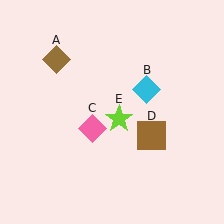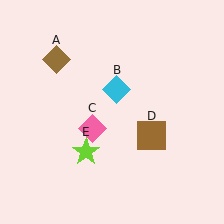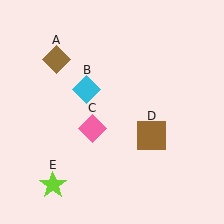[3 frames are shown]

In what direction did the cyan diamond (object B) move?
The cyan diamond (object B) moved left.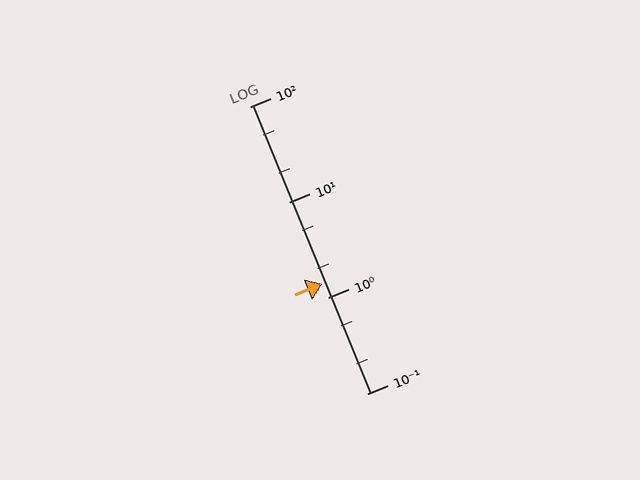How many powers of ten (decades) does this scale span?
The scale spans 3 decades, from 0.1 to 100.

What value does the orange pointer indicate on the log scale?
The pointer indicates approximately 1.4.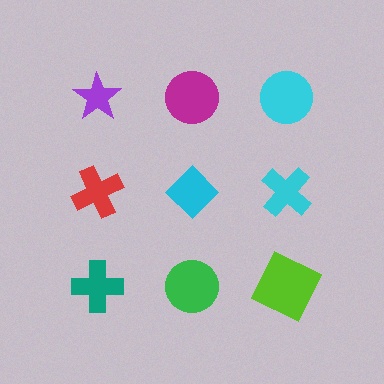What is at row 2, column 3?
A cyan cross.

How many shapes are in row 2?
3 shapes.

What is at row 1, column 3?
A cyan circle.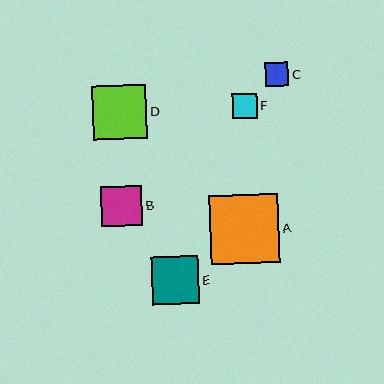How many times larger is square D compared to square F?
Square D is approximately 2.2 times the size of square F.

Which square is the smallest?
Square C is the smallest with a size of approximately 24 pixels.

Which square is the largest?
Square A is the largest with a size of approximately 69 pixels.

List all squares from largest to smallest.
From largest to smallest: A, D, E, B, F, C.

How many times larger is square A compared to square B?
Square A is approximately 1.7 times the size of square B.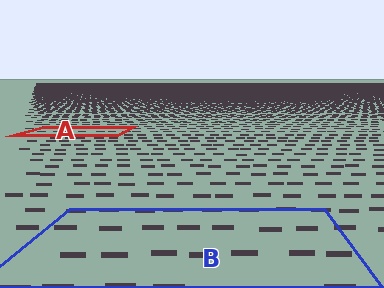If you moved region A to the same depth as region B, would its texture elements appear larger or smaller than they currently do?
They would appear larger. At a closer depth, the same texture elements are projected at a bigger on-screen size.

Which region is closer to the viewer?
Region B is closer. The texture elements there are larger and more spread out.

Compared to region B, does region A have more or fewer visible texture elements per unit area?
Region A has more texture elements per unit area — they are packed more densely because it is farther away.